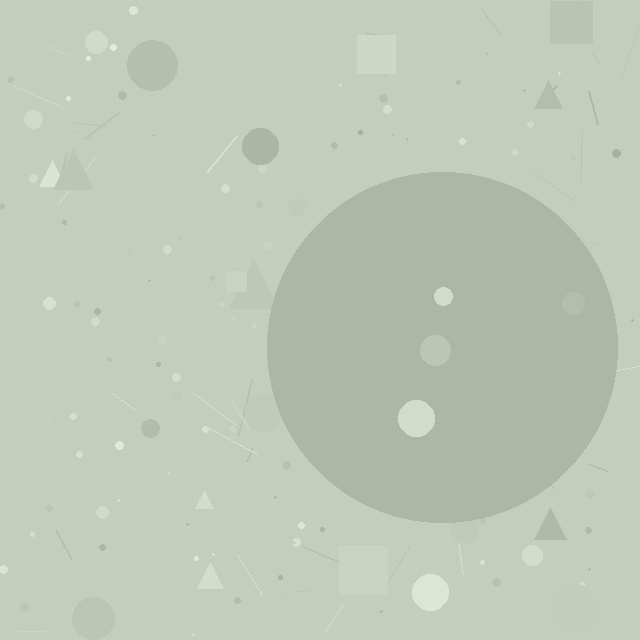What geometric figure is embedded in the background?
A circle is embedded in the background.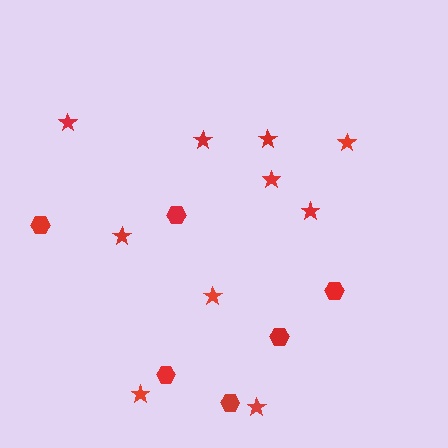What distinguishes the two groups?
There are 2 groups: one group of hexagons (6) and one group of stars (10).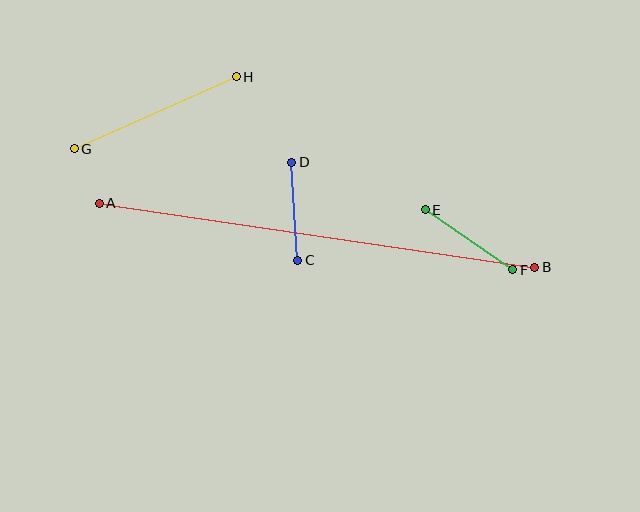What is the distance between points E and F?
The distance is approximately 106 pixels.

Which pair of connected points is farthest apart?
Points A and B are farthest apart.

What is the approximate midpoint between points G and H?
The midpoint is at approximately (155, 113) pixels.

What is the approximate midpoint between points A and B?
The midpoint is at approximately (317, 235) pixels.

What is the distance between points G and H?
The distance is approximately 177 pixels.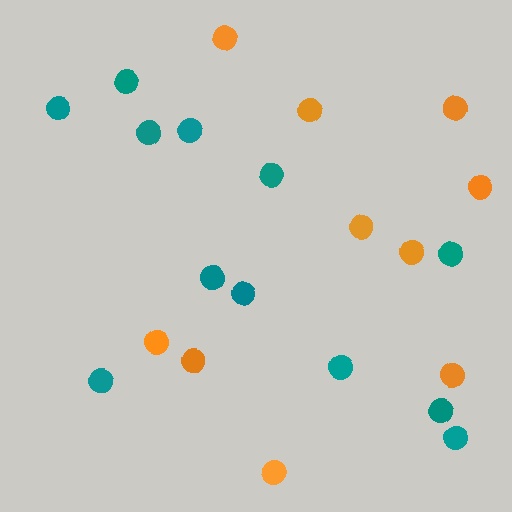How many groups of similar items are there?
There are 2 groups: one group of teal circles (12) and one group of orange circles (10).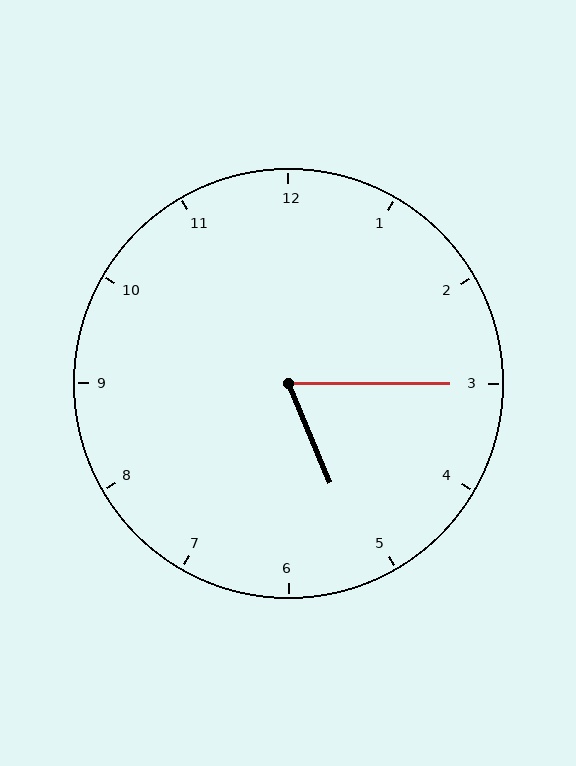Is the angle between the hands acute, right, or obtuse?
It is acute.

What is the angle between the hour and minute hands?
Approximately 68 degrees.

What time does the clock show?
5:15.